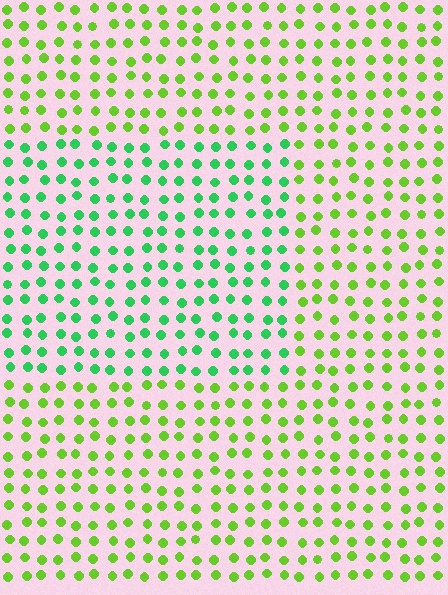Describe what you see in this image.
The image is filled with small lime elements in a uniform arrangement. A rectangle-shaped region is visible where the elements are tinted to a slightly different hue, forming a subtle color boundary.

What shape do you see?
I see a rectangle.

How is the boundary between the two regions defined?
The boundary is defined purely by a slight shift in hue (about 40 degrees). Spacing, size, and orientation are identical on both sides.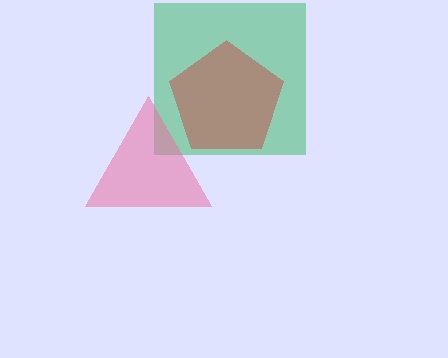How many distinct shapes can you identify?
There are 3 distinct shapes: a green square, a pink triangle, a red pentagon.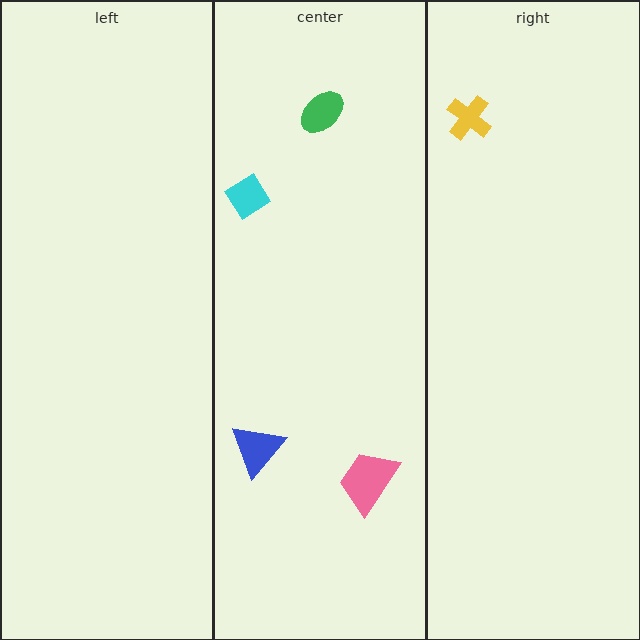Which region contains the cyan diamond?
The center region.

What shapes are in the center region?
The cyan diamond, the green ellipse, the pink trapezoid, the blue triangle.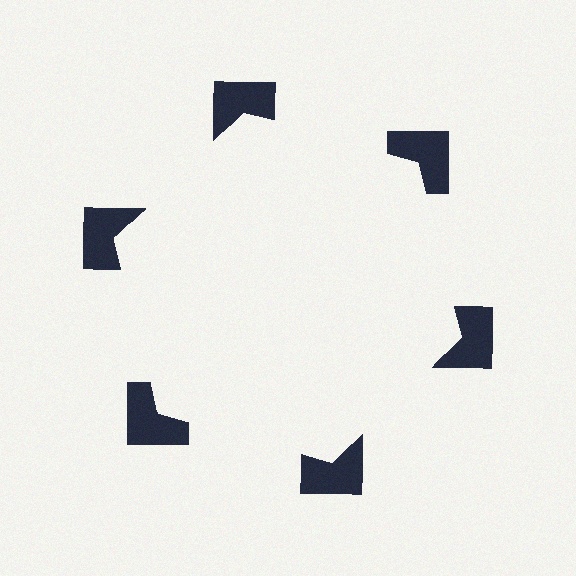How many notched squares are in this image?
There are 6 — one at each vertex of the illusory hexagon.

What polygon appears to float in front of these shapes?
An illusory hexagon — its edges are inferred from the aligned wedge cuts in the notched squares, not physically drawn.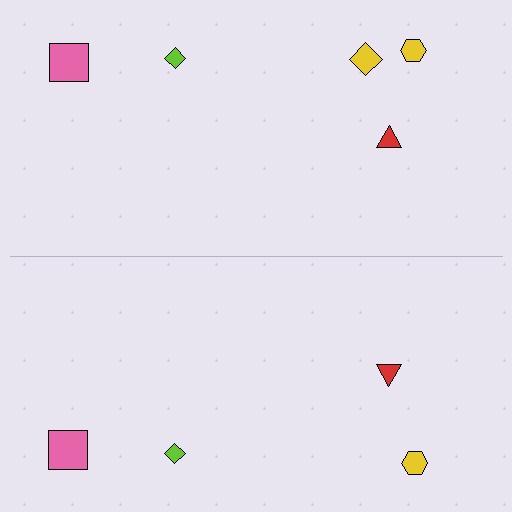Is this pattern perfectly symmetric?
No, the pattern is not perfectly symmetric. A yellow diamond is missing from the bottom side.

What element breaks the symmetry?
A yellow diamond is missing from the bottom side.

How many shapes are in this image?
There are 9 shapes in this image.